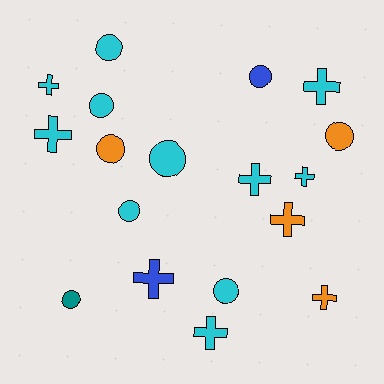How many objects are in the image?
There are 18 objects.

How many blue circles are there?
There is 1 blue circle.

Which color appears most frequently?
Cyan, with 11 objects.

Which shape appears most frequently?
Circle, with 9 objects.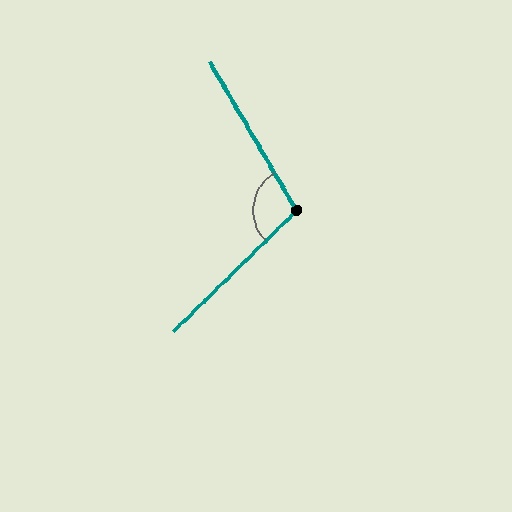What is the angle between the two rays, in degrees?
Approximately 104 degrees.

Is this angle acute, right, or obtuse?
It is obtuse.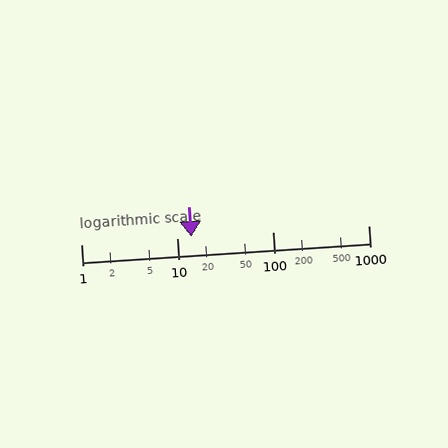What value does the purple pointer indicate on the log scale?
The pointer indicates approximately 14.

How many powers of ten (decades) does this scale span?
The scale spans 3 decades, from 1 to 1000.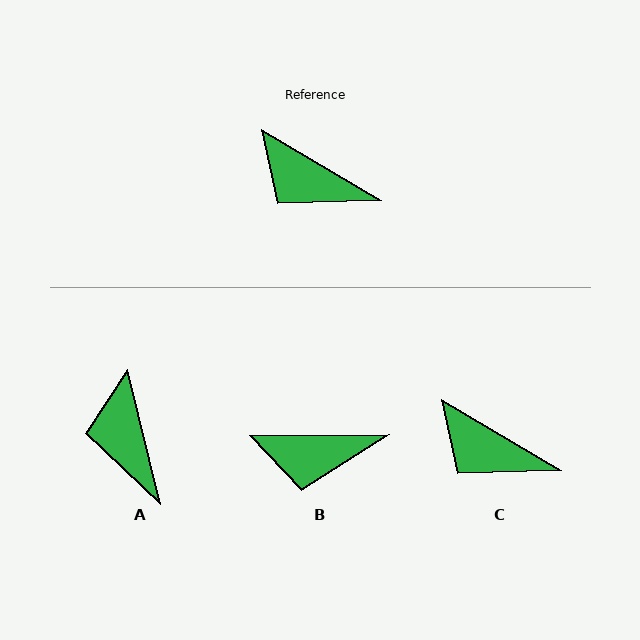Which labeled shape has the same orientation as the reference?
C.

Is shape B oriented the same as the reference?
No, it is off by about 31 degrees.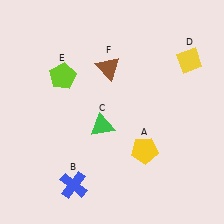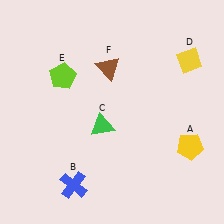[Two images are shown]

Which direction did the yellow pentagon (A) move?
The yellow pentagon (A) moved right.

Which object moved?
The yellow pentagon (A) moved right.